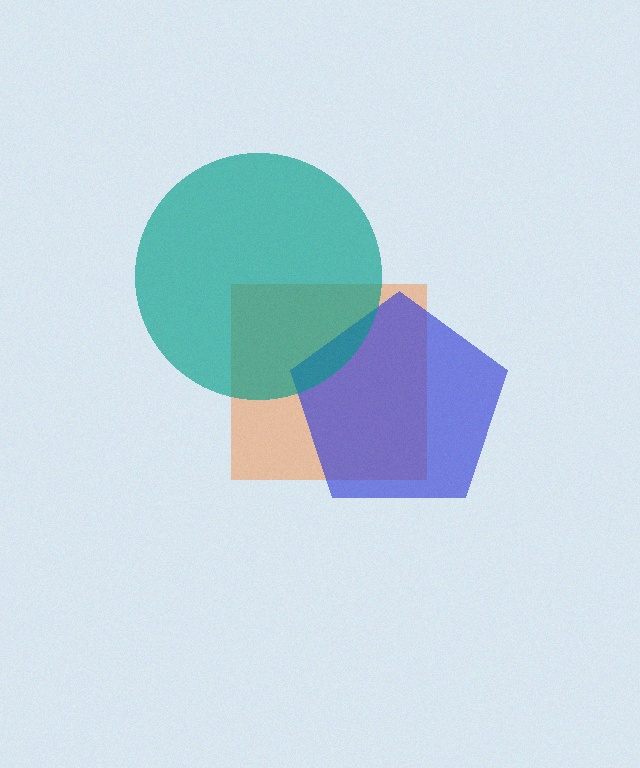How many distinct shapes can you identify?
There are 3 distinct shapes: an orange square, a blue pentagon, a teal circle.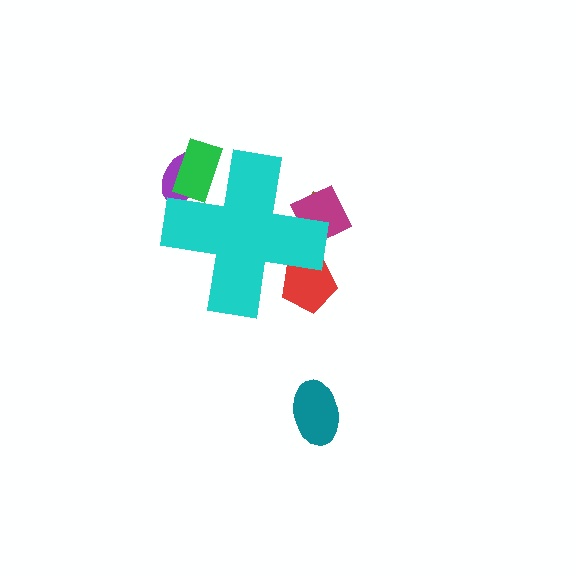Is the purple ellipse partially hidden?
Yes, the purple ellipse is partially hidden behind the cyan cross.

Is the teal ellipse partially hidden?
No, the teal ellipse is fully visible.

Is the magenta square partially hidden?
Yes, the magenta square is partially hidden behind the cyan cross.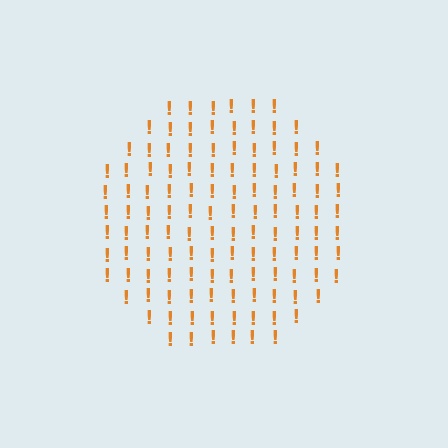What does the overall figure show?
The overall figure shows a circle.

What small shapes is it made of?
It is made of small exclamation marks.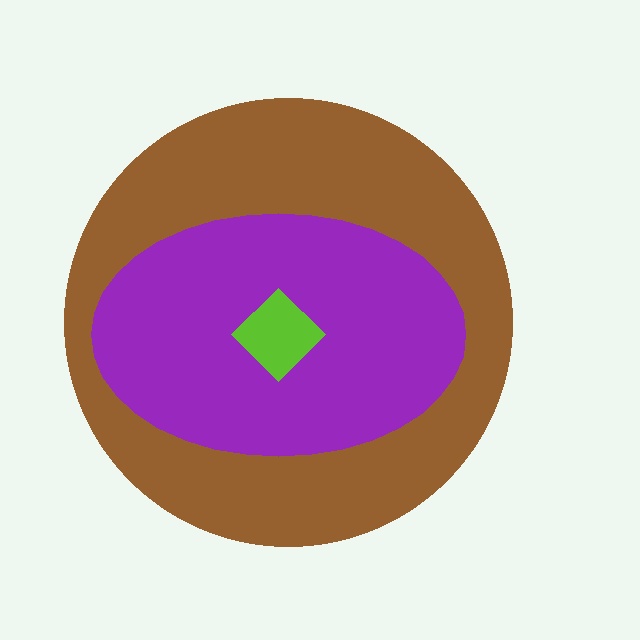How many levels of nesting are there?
3.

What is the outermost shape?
The brown circle.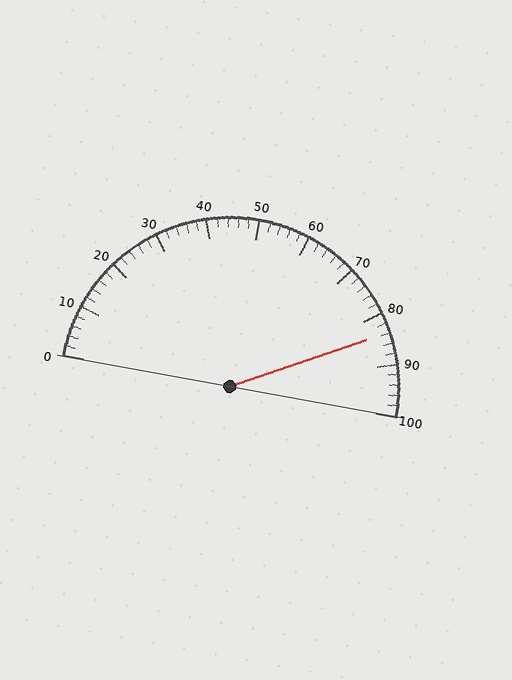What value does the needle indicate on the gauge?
The needle indicates approximately 84.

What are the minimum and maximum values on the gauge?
The gauge ranges from 0 to 100.